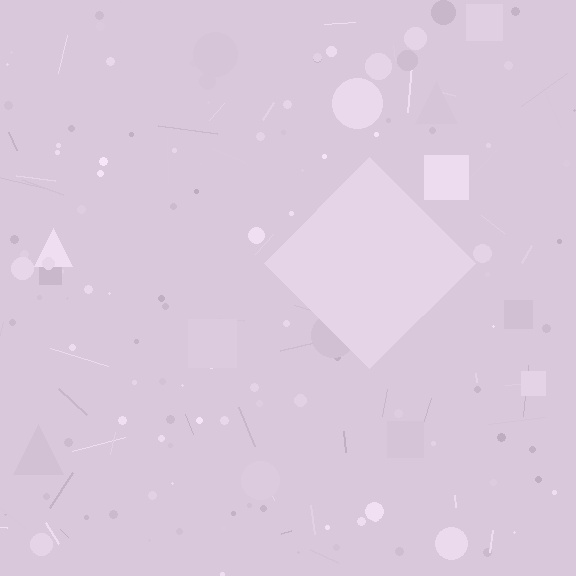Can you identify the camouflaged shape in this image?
The camouflaged shape is a diamond.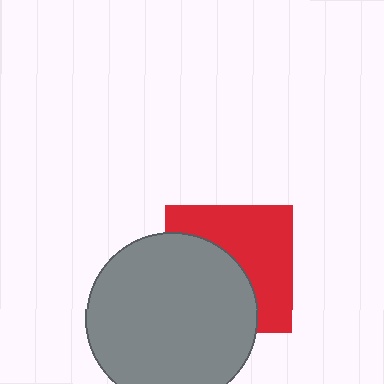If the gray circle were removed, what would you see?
You would see the complete red square.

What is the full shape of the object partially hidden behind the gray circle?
The partially hidden object is a red square.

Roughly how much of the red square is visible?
About half of it is visible (roughly 52%).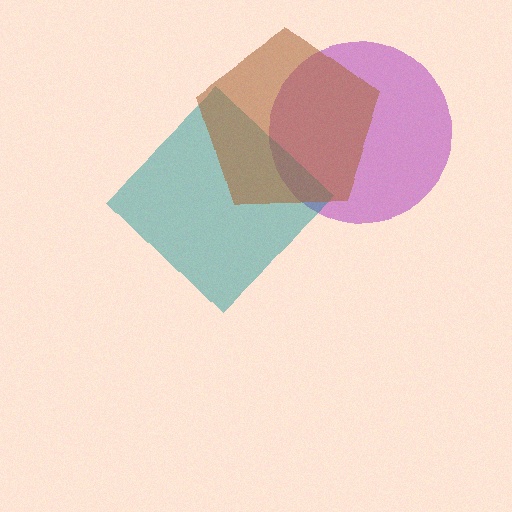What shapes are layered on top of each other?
The layered shapes are: a purple circle, a teal diamond, a brown pentagon.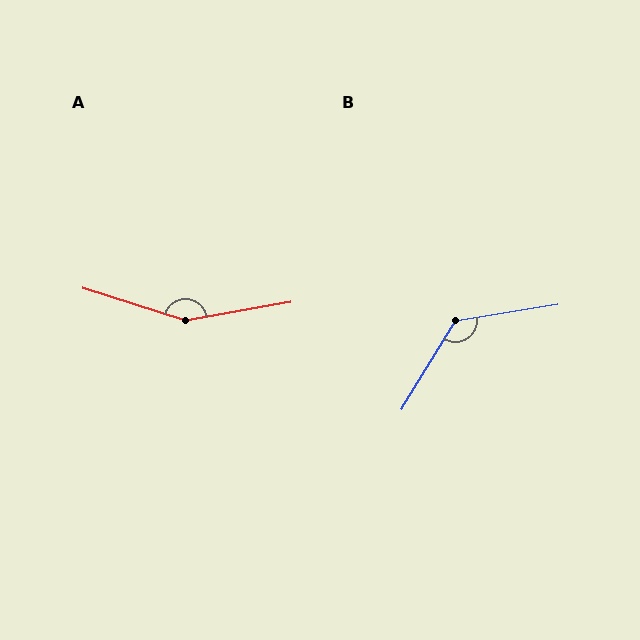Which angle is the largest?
A, at approximately 152 degrees.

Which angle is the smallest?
B, at approximately 131 degrees.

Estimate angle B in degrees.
Approximately 131 degrees.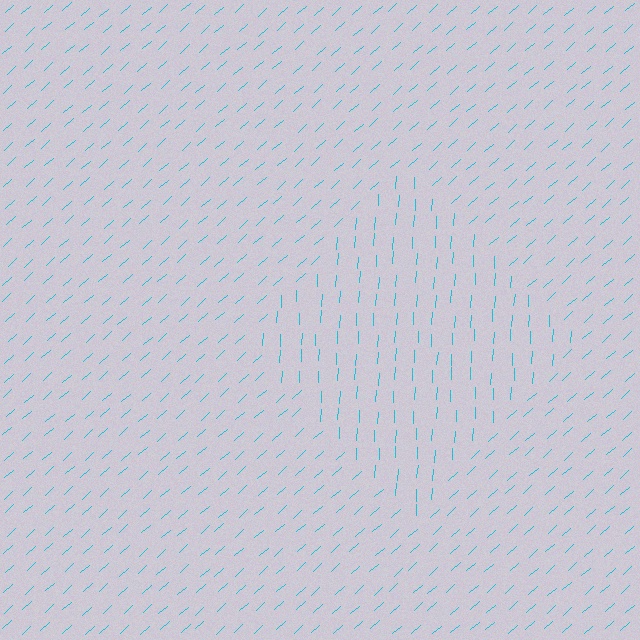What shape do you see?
I see a diamond.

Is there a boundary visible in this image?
Yes, there is a texture boundary formed by a change in line orientation.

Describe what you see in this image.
The image is filled with small cyan line segments. A diamond region in the image has lines oriented differently from the surrounding lines, creating a visible texture boundary.